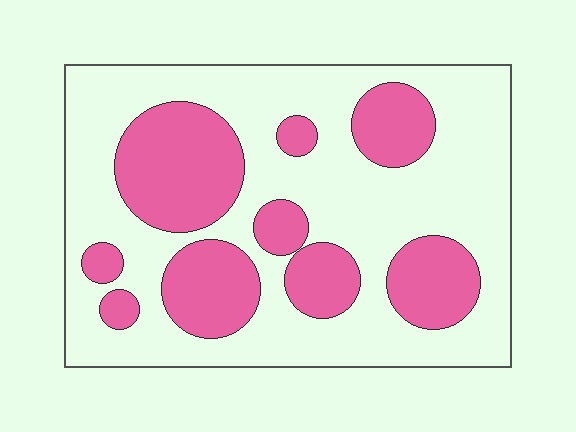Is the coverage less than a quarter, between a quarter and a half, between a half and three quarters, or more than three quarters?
Between a quarter and a half.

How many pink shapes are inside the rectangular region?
9.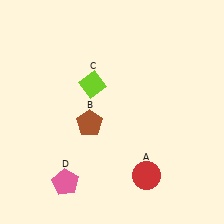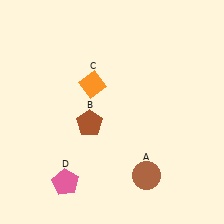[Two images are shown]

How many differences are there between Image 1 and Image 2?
There are 2 differences between the two images.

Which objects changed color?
A changed from red to brown. C changed from lime to orange.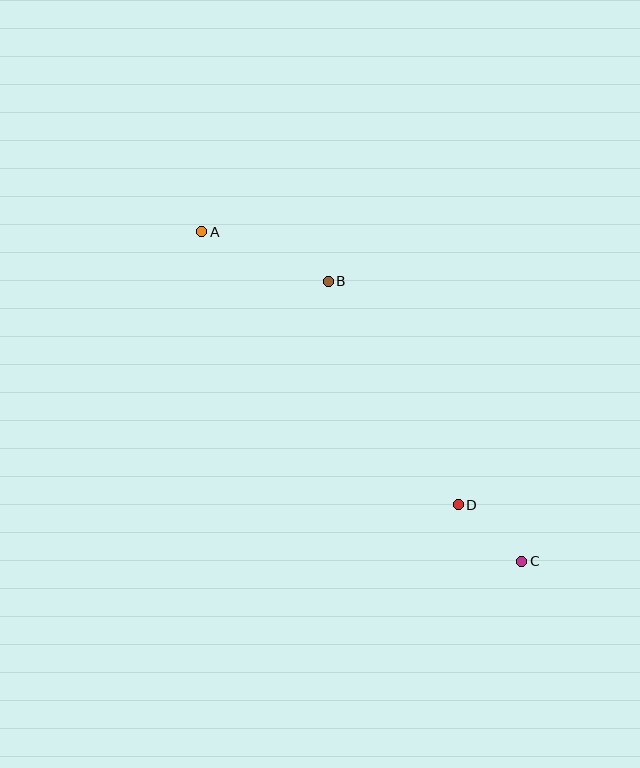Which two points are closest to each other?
Points C and D are closest to each other.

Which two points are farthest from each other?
Points A and C are farthest from each other.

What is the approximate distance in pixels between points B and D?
The distance between B and D is approximately 259 pixels.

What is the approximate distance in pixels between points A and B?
The distance between A and B is approximately 136 pixels.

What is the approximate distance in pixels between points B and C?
The distance between B and C is approximately 340 pixels.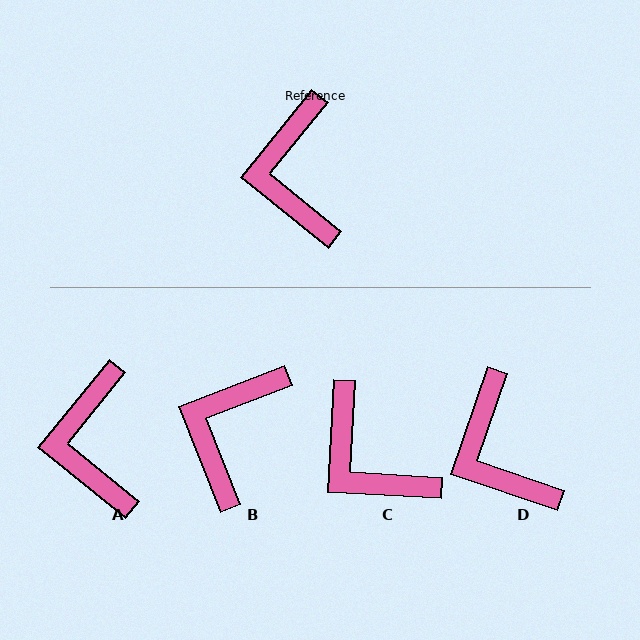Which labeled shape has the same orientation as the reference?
A.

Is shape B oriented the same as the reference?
No, it is off by about 30 degrees.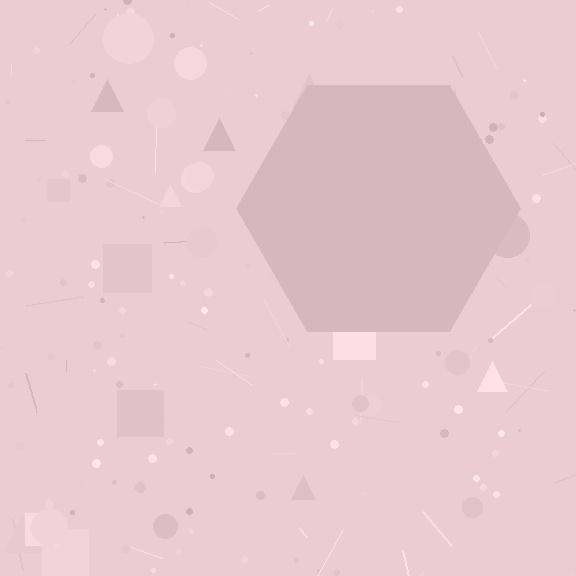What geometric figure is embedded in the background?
A hexagon is embedded in the background.